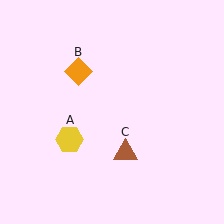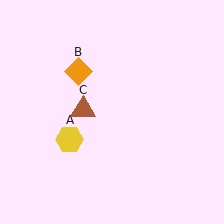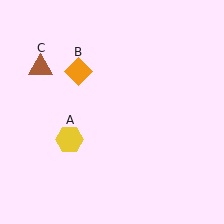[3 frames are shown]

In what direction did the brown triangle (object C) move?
The brown triangle (object C) moved up and to the left.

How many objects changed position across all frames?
1 object changed position: brown triangle (object C).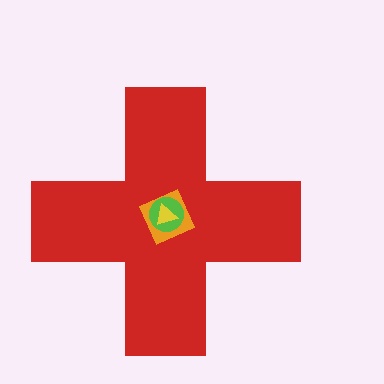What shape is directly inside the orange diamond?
The lime circle.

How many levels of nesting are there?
4.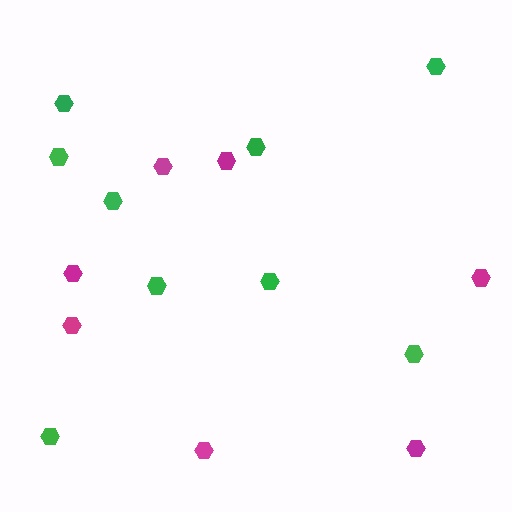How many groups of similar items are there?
There are 2 groups: one group of green hexagons (9) and one group of magenta hexagons (7).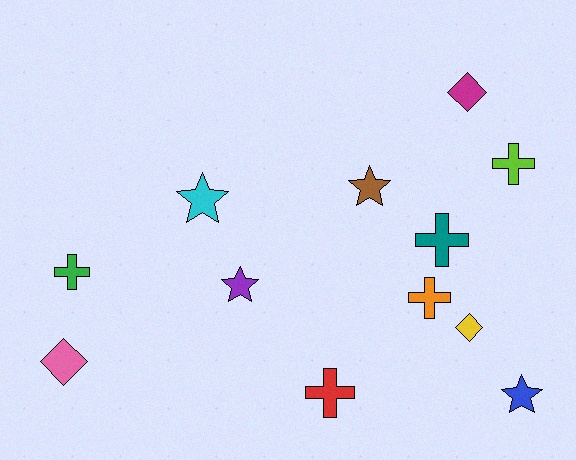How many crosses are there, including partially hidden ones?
There are 5 crosses.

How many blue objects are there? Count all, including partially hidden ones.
There is 1 blue object.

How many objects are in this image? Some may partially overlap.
There are 12 objects.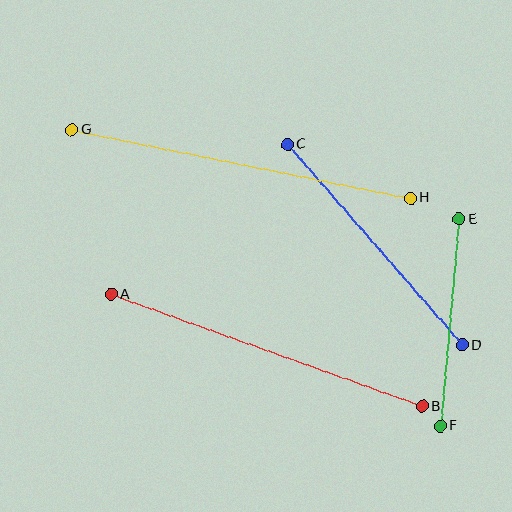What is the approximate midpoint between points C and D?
The midpoint is at approximately (375, 245) pixels.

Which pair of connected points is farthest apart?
Points G and H are farthest apart.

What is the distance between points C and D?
The distance is approximately 266 pixels.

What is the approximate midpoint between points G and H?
The midpoint is at approximately (241, 164) pixels.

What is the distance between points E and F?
The distance is approximately 207 pixels.